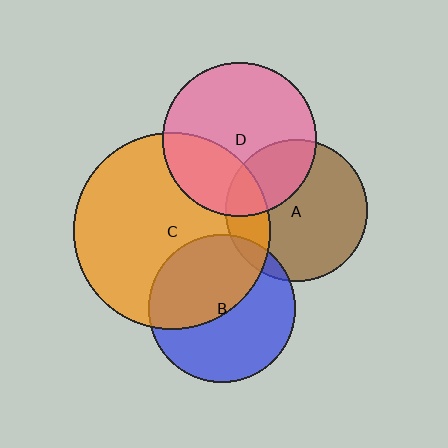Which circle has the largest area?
Circle C (orange).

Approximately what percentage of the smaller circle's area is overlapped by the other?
Approximately 45%.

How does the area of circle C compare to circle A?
Approximately 1.9 times.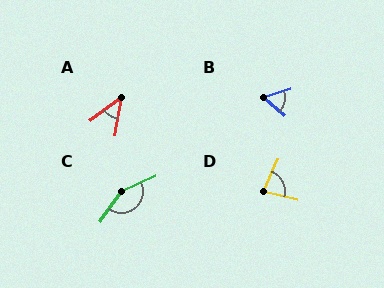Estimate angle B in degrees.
Approximately 58 degrees.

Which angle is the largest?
C, at approximately 149 degrees.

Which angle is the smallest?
A, at approximately 44 degrees.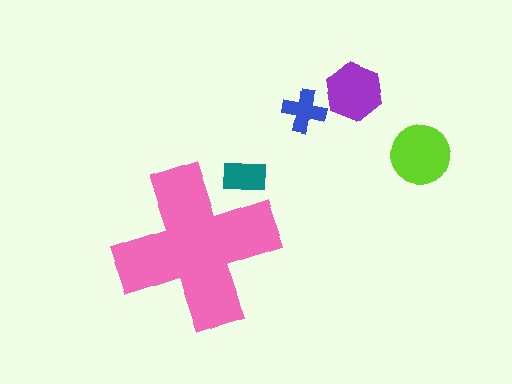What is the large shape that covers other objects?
A pink cross.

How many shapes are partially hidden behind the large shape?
1 shape is partially hidden.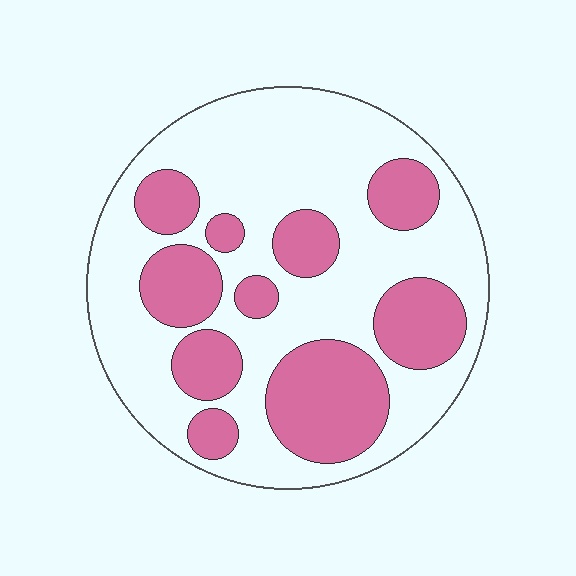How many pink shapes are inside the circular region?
10.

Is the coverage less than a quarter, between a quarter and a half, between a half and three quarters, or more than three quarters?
Between a quarter and a half.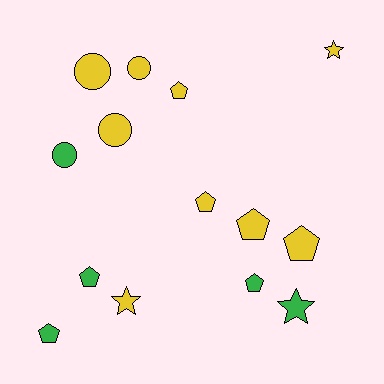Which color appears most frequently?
Yellow, with 9 objects.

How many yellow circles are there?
There are 3 yellow circles.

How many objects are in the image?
There are 14 objects.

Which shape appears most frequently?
Pentagon, with 7 objects.